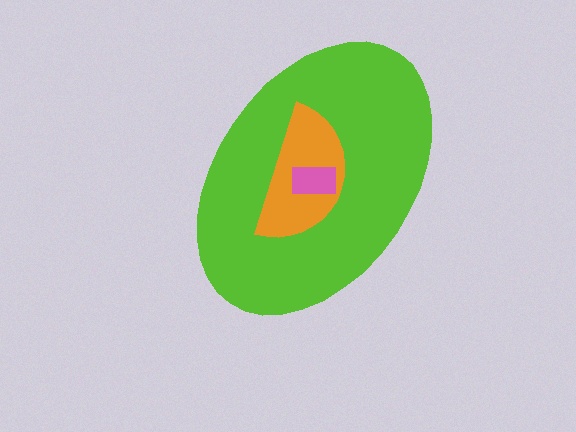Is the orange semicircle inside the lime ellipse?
Yes.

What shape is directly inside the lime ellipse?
The orange semicircle.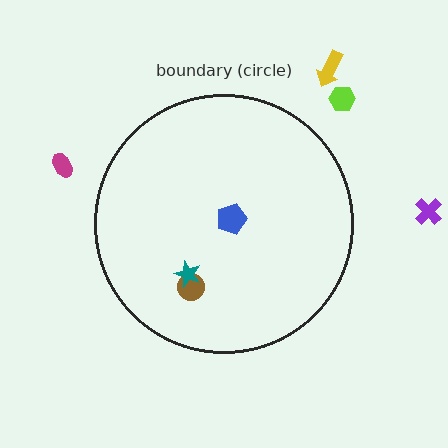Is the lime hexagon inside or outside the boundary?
Outside.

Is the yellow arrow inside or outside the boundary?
Outside.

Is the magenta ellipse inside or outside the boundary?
Outside.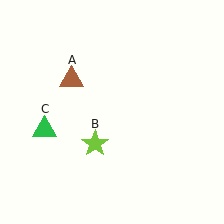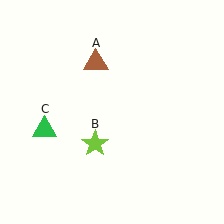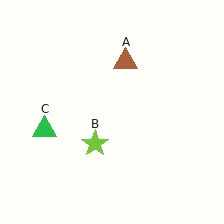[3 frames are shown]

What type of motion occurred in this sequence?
The brown triangle (object A) rotated clockwise around the center of the scene.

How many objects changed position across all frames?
1 object changed position: brown triangle (object A).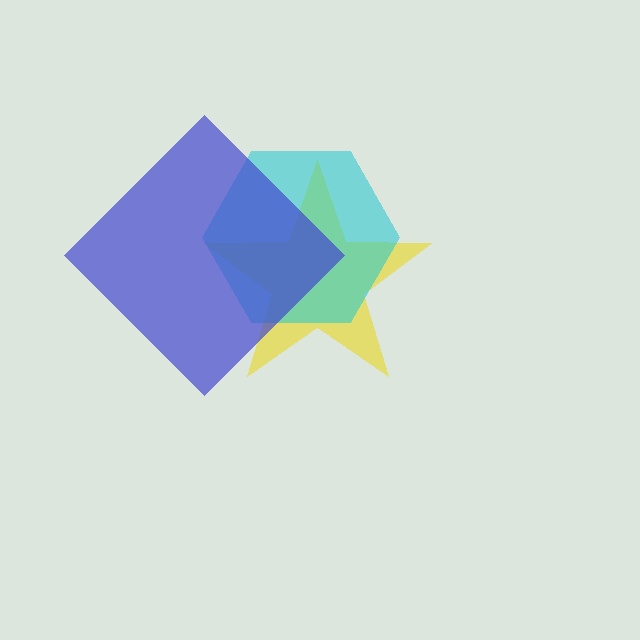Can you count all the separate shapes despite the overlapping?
Yes, there are 3 separate shapes.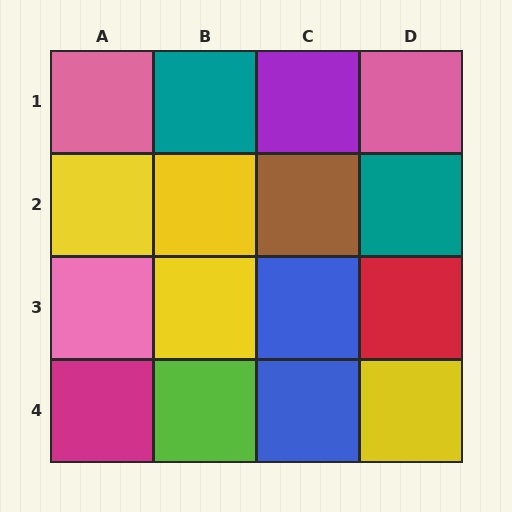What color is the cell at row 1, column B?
Teal.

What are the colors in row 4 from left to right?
Magenta, lime, blue, yellow.